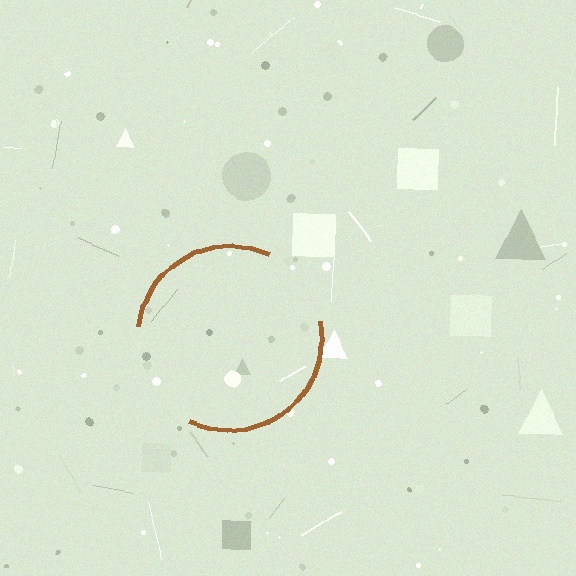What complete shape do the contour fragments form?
The contour fragments form a circle.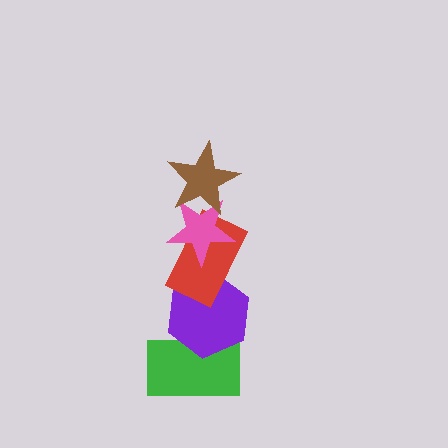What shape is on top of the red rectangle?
The pink star is on top of the red rectangle.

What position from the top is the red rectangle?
The red rectangle is 3rd from the top.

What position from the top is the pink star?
The pink star is 2nd from the top.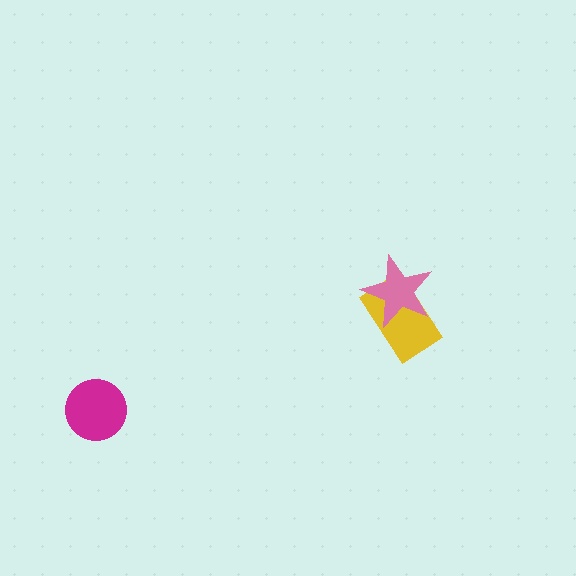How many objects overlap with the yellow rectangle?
1 object overlaps with the yellow rectangle.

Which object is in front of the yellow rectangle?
The pink star is in front of the yellow rectangle.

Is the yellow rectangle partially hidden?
Yes, it is partially covered by another shape.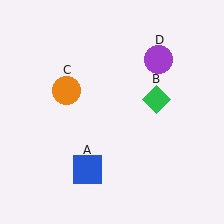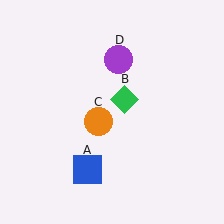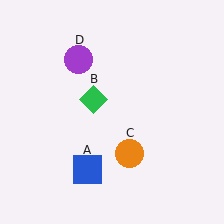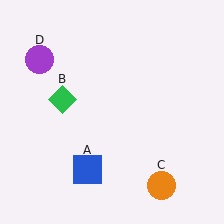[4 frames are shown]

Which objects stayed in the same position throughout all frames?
Blue square (object A) remained stationary.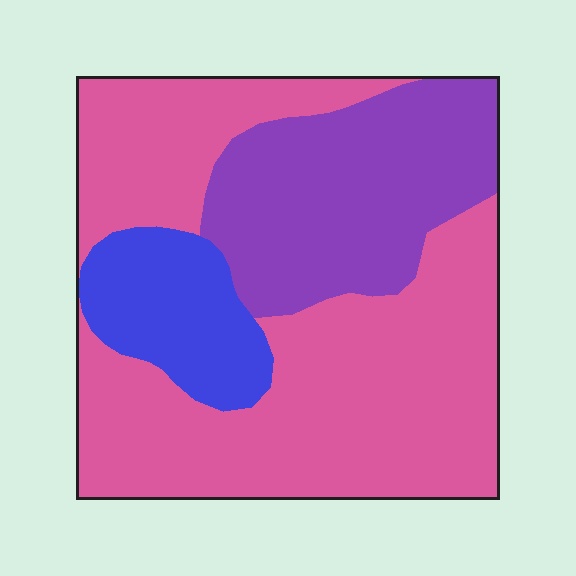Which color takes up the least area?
Blue, at roughly 15%.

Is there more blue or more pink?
Pink.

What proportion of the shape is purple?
Purple takes up about one quarter (1/4) of the shape.